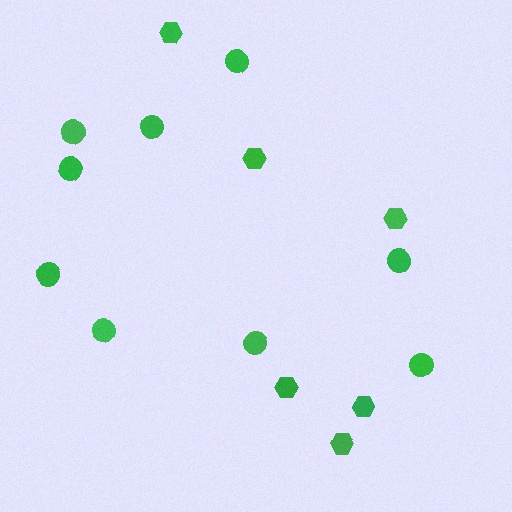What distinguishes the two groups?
There are 2 groups: one group of circles (9) and one group of hexagons (6).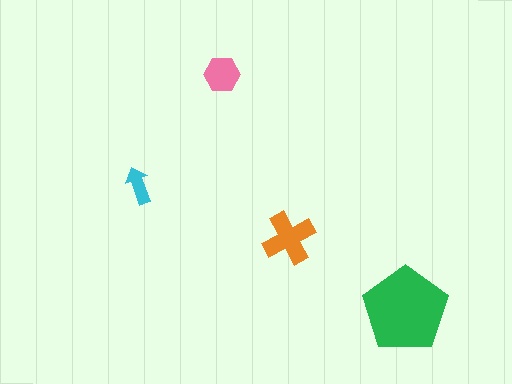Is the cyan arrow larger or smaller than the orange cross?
Smaller.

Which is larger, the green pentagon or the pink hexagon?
The green pentagon.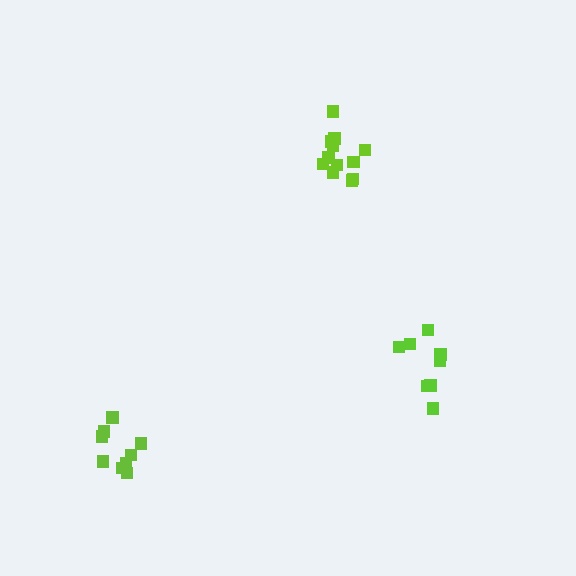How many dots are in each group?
Group 1: 9 dots, Group 2: 8 dots, Group 3: 12 dots (29 total).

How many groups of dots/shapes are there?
There are 3 groups.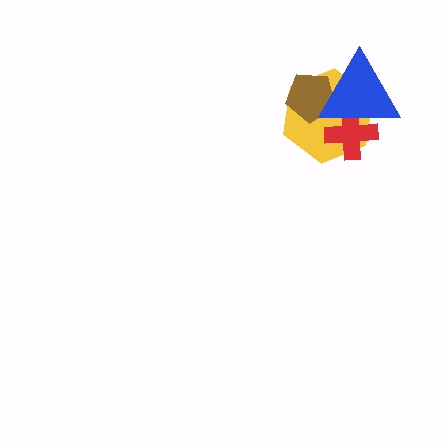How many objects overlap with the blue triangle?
3 objects overlap with the blue triangle.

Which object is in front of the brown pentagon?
The blue triangle is in front of the brown pentagon.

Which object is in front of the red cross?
The blue triangle is in front of the red cross.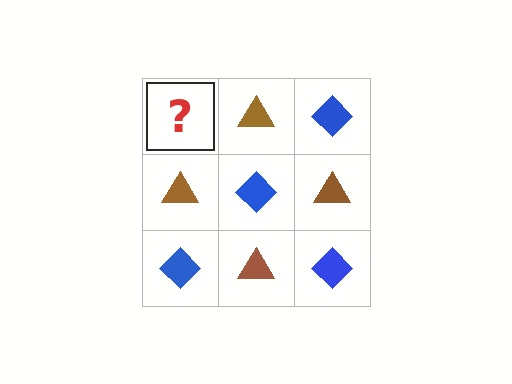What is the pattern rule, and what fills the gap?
The rule is that it alternates blue diamond and brown triangle in a checkerboard pattern. The gap should be filled with a blue diamond.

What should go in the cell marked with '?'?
The missing cell should contain a blue diamond.